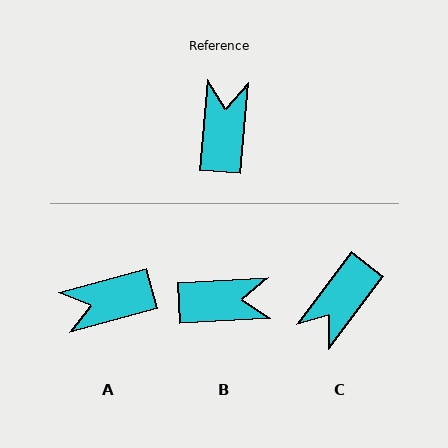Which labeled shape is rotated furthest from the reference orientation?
C, about 148 degrees away.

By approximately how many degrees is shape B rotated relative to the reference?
Approximately 82 degrees clockwise.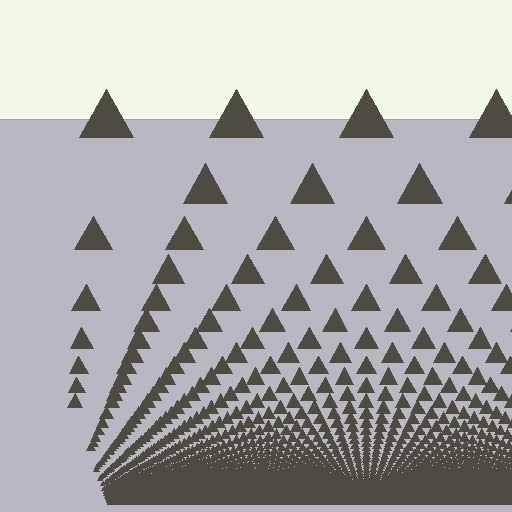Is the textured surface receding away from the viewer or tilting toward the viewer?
The surface appears to tilt toward the viewer. Texture elements get larger and sparser toward the top.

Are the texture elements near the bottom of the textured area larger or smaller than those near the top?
Smaller. The gradient is inverted — elements near the bottom are smaller and denser.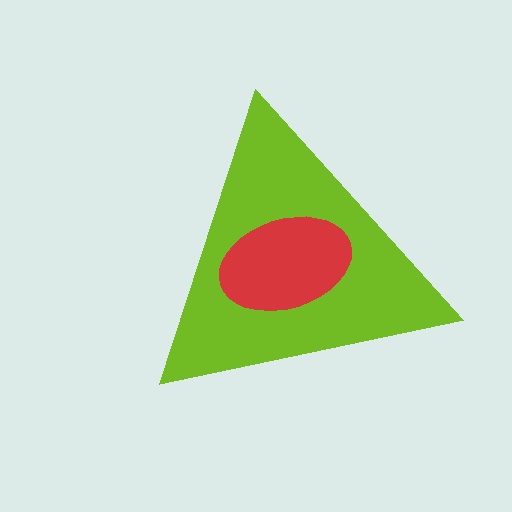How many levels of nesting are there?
2.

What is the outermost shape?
The lime triangle.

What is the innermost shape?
The red ellipse.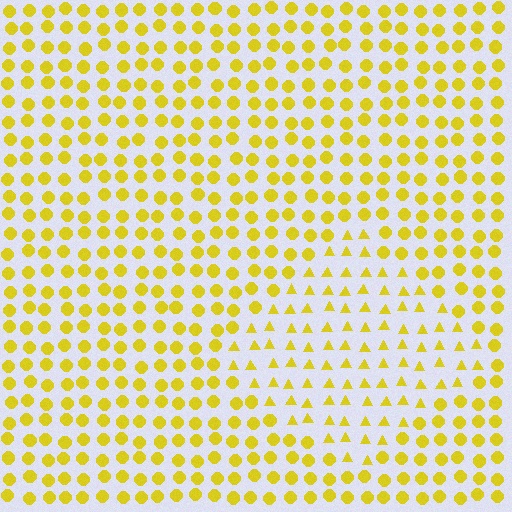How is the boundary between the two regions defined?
The boundary is defined by a change in element shape: triangles inside vs. circles outside. All elements share the same color and spacing.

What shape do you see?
I see a diamond.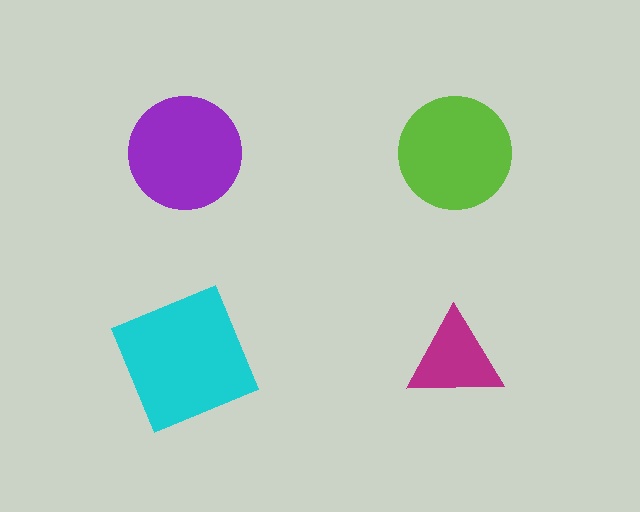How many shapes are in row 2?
2 shapes.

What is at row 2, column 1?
A cyan square.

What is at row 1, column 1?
A purple circle.